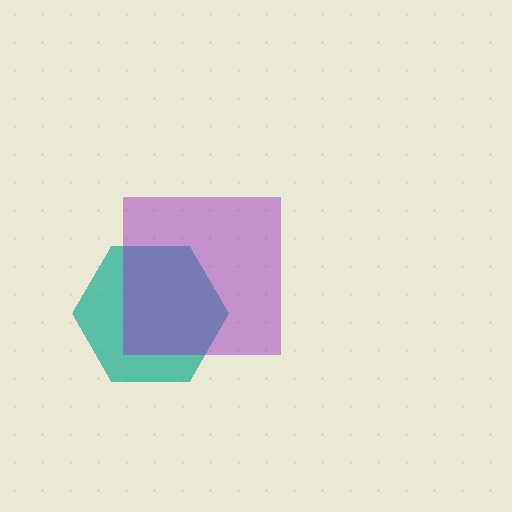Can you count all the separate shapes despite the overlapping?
Yes, there are 2 separate shapes.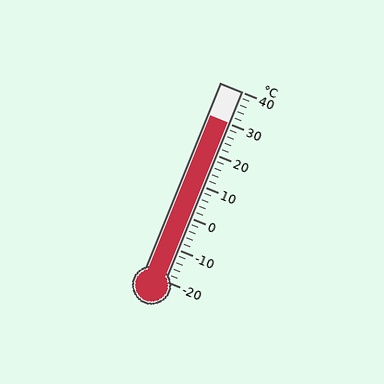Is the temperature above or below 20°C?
The temperature is above 20°C.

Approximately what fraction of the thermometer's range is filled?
The thermometer is filled to approximately 85% of its range.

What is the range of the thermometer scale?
The thermometer scale ranges from -20°C to 40°C.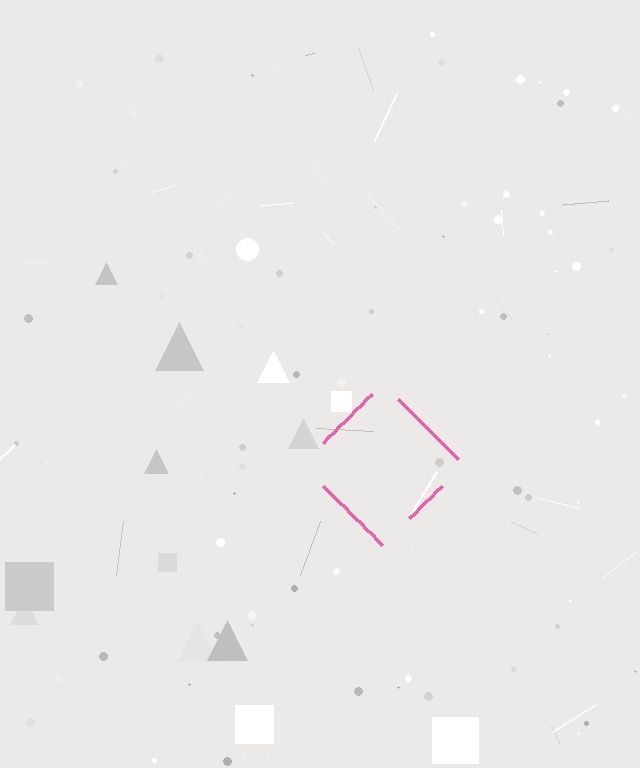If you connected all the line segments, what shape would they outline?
They would outline a diamond.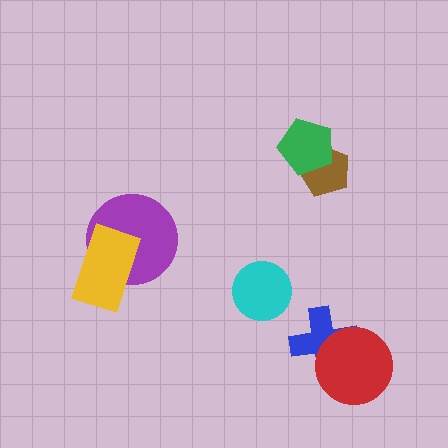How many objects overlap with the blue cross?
1 object overlaps with the blue cross.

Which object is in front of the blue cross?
The red circle is in front of the blue cross.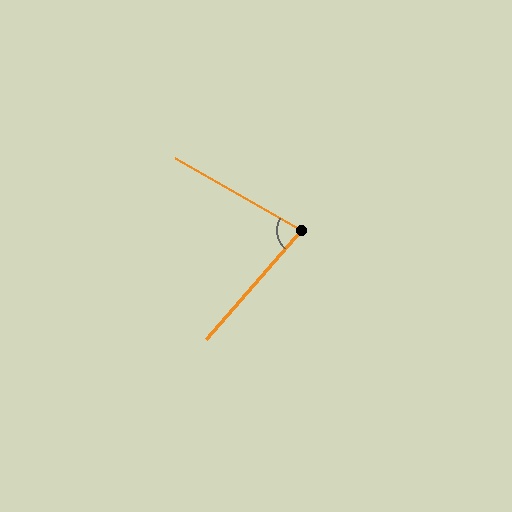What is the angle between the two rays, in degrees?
Approximately 78 degrees.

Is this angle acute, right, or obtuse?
It is acute.